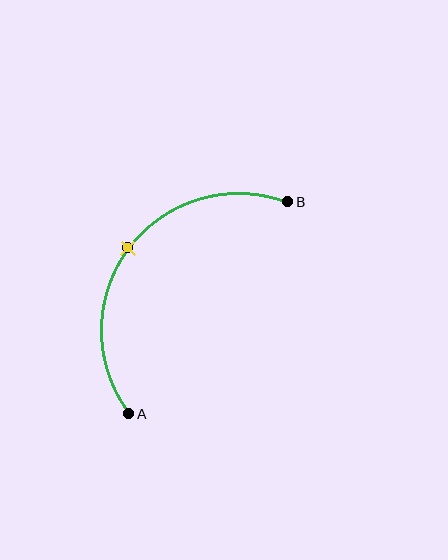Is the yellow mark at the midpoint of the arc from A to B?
Yes. The yellow mark lies on the arc at equal arc-length from both A and B — it is the arc midpoint.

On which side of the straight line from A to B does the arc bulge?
The arc bulges above and to the left of the straight line connecting A and B.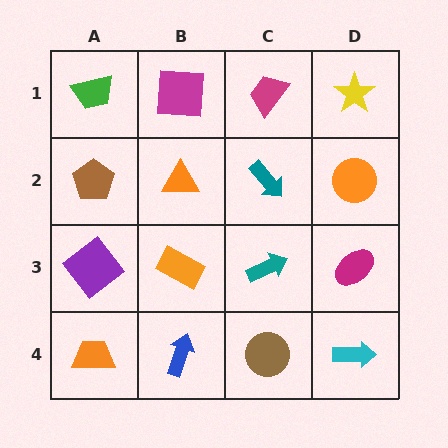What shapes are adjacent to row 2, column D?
A yellow star (row 1, column D), a magenta ellipse (row 3, column D), a teal arrow (row 2, column C).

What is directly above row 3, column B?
An orange triangle.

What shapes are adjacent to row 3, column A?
A brown pentagon (row 2, column A), an orange trapezoid (row 4, column A), an orange rectangle (row 3, column B).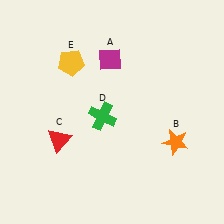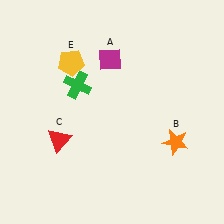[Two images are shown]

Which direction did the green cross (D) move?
The green cross (D) moved up.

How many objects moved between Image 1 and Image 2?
1 object moved between the two images.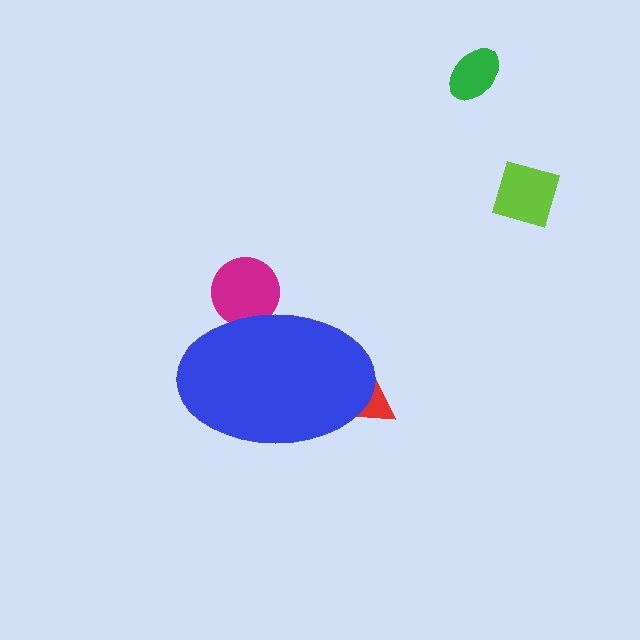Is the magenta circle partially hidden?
Yes, the magenta circle is partially hidden behind the blue ellipse.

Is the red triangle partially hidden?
Yes, the red triangle is partially hidden behind the blue ellipse.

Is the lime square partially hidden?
No, the lime square is fully visible.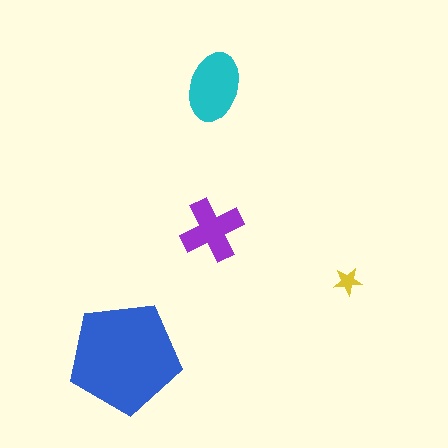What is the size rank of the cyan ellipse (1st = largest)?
2nd.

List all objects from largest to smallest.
The blue pentagon, the cyan ellipse, the purple cross, the yellow star.